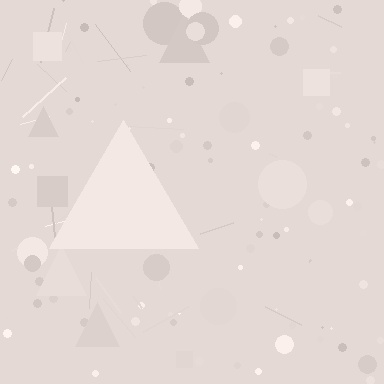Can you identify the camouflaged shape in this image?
The camouflaged shape is a triangle.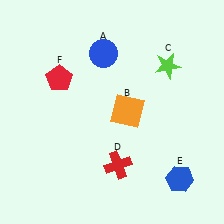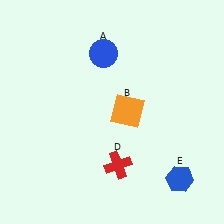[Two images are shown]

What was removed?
The lime star (C), the red pentagon (F) were removed in Image 2.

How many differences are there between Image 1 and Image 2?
There are 2 differences between the two images.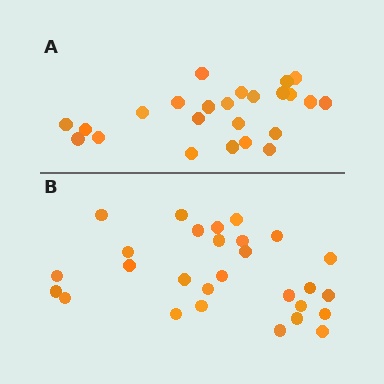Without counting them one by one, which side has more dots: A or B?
Region B (the bottom region) has more dots.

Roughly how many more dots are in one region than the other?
Region B has about 4 more dots than region A.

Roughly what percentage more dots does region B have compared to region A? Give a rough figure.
About 15% more.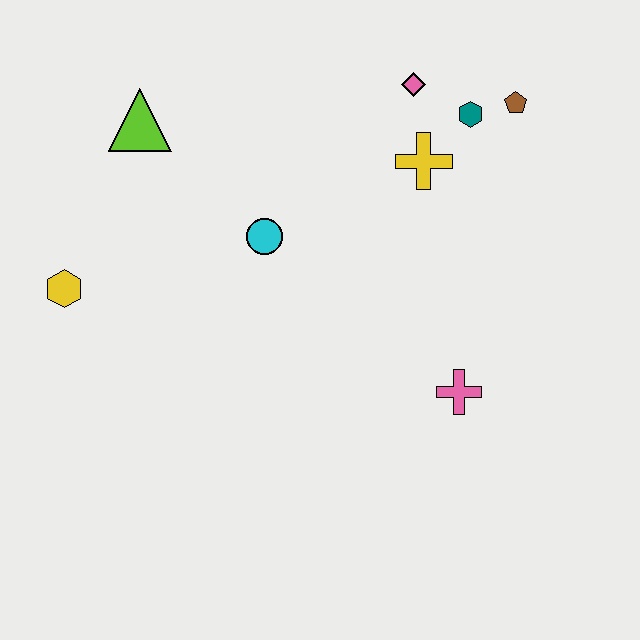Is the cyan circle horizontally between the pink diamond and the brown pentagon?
No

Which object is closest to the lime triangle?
The cyan circle is closest to the lime triangle.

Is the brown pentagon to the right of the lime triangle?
Yes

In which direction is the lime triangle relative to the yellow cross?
The lime triangle is to the left of the yellow cross.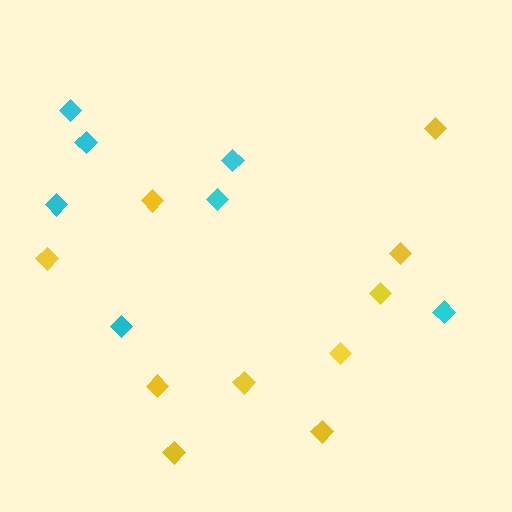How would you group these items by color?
There are 2 groups: one group of yellow diamonds (10) and one group of cyan diamonds (7).